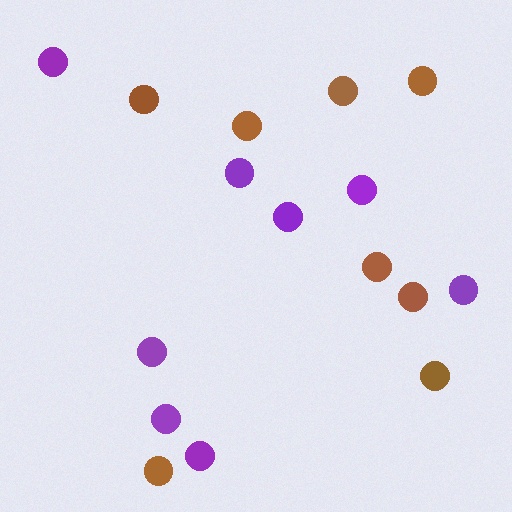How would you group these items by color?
There are 2 groups: one group of purple circles (8) and one group of brown circles (8).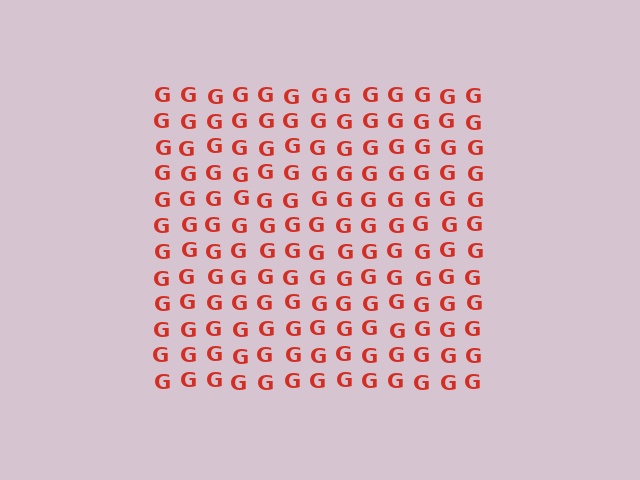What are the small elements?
The small elements are letter G's.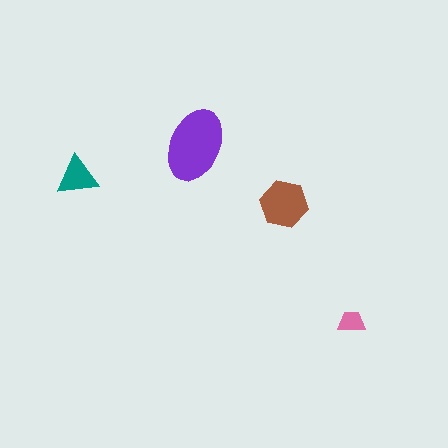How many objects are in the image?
There are 4 objects in the image.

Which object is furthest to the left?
The teal triangle is leftmost.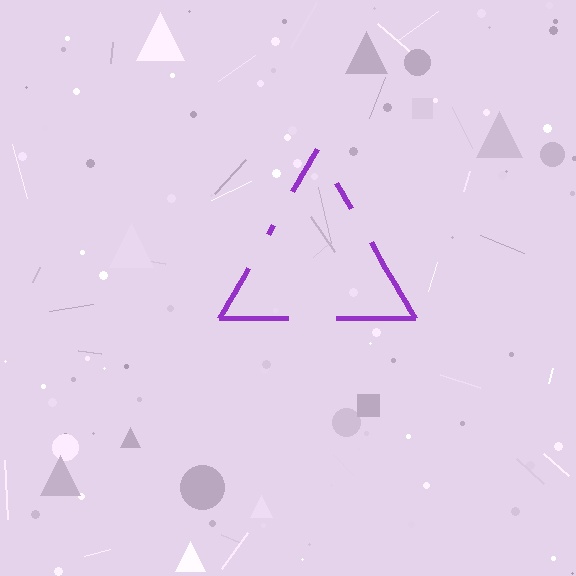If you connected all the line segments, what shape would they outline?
They would outline a triangle.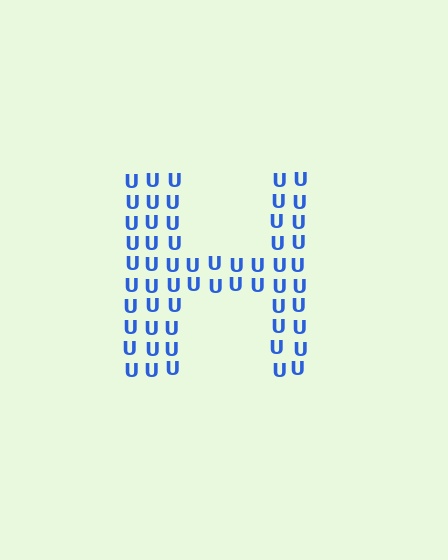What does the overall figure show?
The overall figure shows the letter H.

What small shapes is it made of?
It is made of small letter U's.